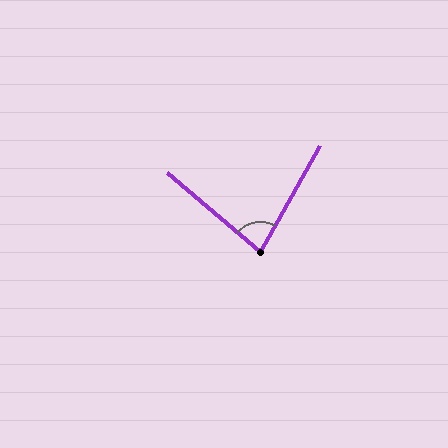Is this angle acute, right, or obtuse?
It is acute.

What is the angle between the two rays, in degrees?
Approximately 79 degrees.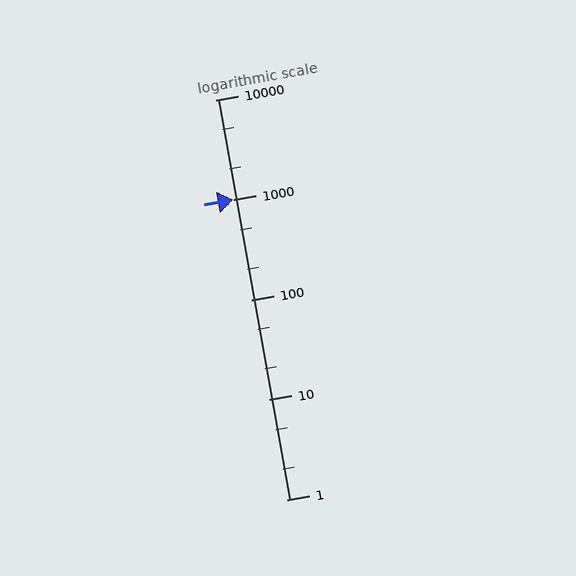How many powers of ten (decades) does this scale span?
The scale spans 4 decades, from 1 to 10000.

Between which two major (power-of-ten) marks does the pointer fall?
The pointer is between 1000 and 10000.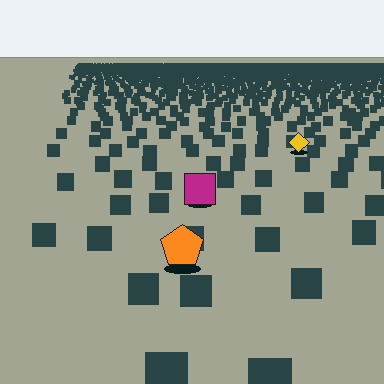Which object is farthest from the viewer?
The yellow diamond is farthest from the viewer. It appears smaller and the ground texture around it is denser.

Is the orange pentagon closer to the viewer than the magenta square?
Yes. The orange pentagon is closer — you can tell from the texture gradient: the ground texture is coarser near it.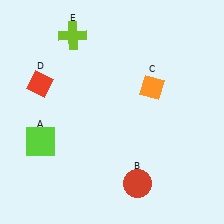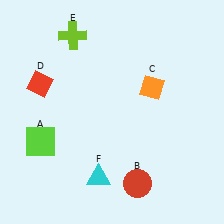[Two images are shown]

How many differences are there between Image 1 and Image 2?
There is 1 difference between the two images.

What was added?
A cyan triangle (F) was added in Image 2.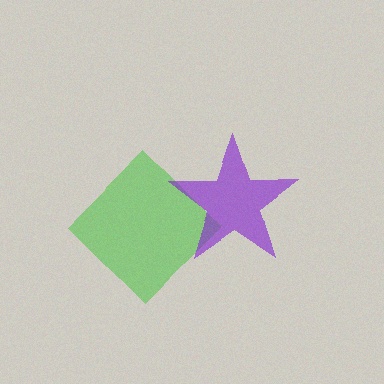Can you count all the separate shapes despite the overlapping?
Yes, there are 2 separate shapes.